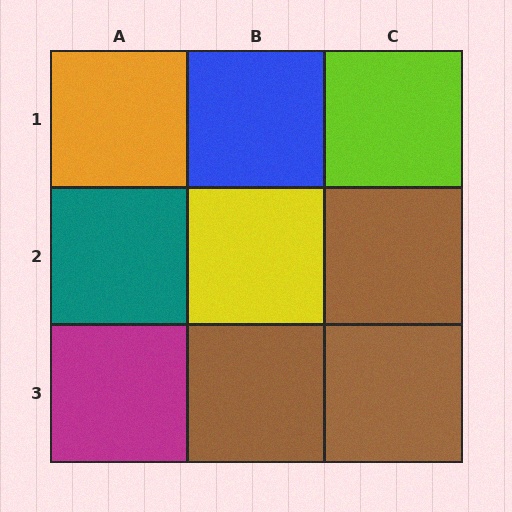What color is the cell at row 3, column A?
Magenta.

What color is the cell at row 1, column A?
Orange.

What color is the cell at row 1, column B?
Blue.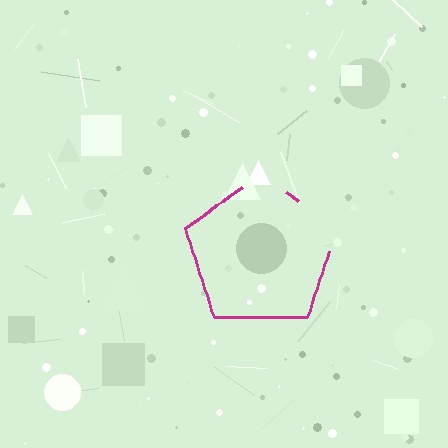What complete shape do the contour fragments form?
The contour fragments form a pentagon.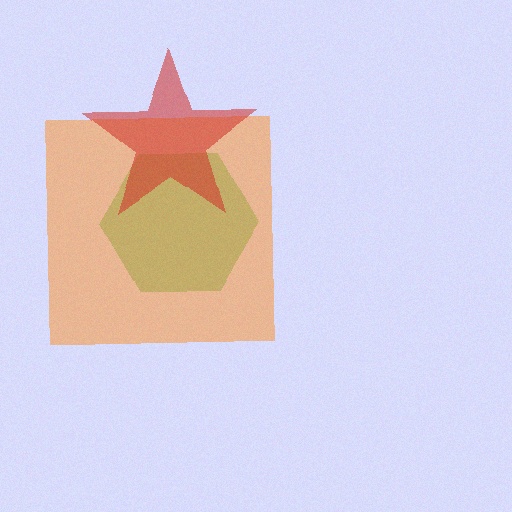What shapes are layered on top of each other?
The layered shapes are: a green hexagon, an orange square, a red star.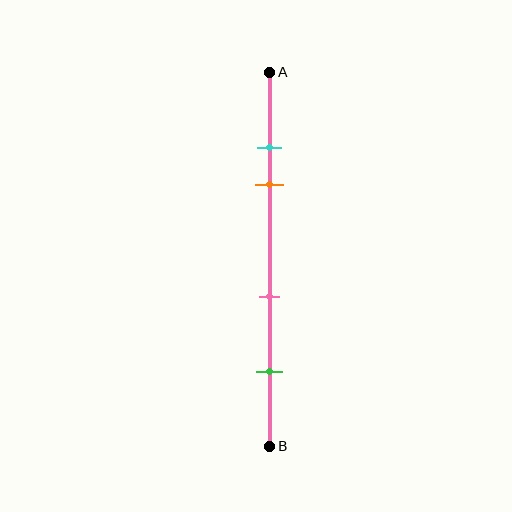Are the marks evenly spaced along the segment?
No, the marks are not evenly spaced.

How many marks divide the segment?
There are 4 marks dividing the segment.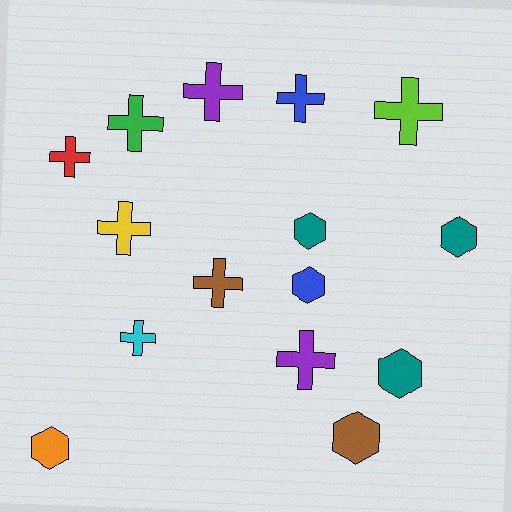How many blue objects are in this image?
There are 2 blue objects.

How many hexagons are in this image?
There are 6 hexagons.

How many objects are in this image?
There are 15 objects.